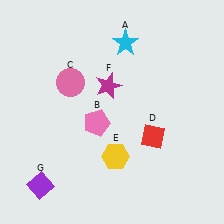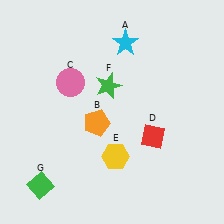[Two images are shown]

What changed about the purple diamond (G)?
In Image 1, G is purple. In Image 2, it changed to green.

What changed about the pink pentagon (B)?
In Image 1, B is pink. In Image 2, it changed to orange.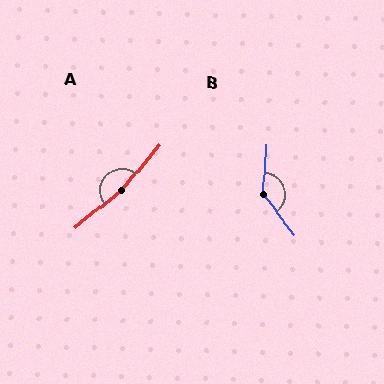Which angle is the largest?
A, at approximately 169 degrees.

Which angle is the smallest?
B, at approximately 139 degrees.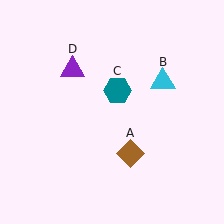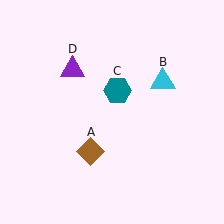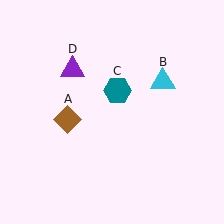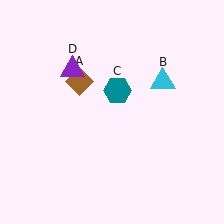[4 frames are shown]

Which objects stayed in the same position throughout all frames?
Cyan triangle (object B) and teal hexagon (object C) and purple triangle (object D) remained stationary.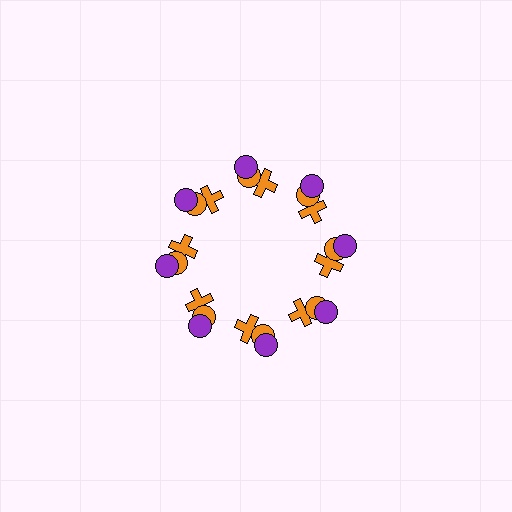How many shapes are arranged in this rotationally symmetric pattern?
There are 24 shapes, arranged in 8 groups of 3.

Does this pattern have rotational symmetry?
Yes, this pattern has 8-fold rotational symmetry. It looks the same after rotating 45 degrees around the center.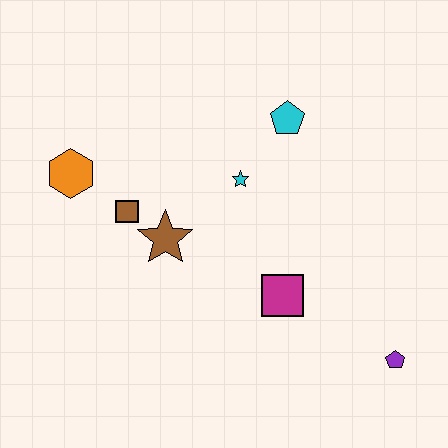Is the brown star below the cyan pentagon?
Yes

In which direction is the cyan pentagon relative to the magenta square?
The cyan pentagon is above the magenta square.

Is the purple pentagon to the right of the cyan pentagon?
Yes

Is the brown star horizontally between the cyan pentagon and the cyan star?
No